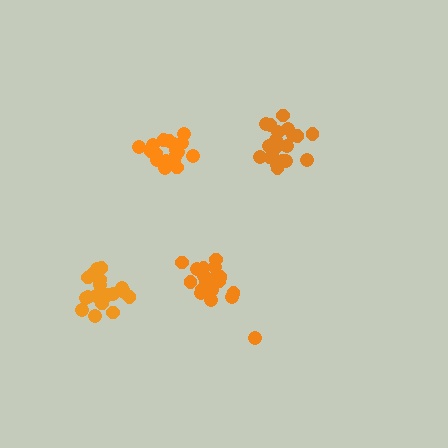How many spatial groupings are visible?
There are 4 spatial groupings.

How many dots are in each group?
Group 1: 18 dots, Group 2: 21 dots, Group 3: 21 dots, Group 4: 20 dots (80 total).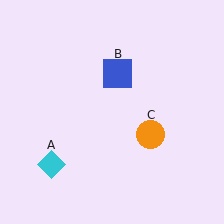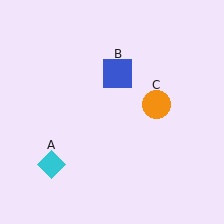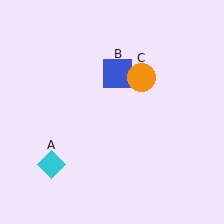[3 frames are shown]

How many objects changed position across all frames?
1 object changed position: orange circle (object C).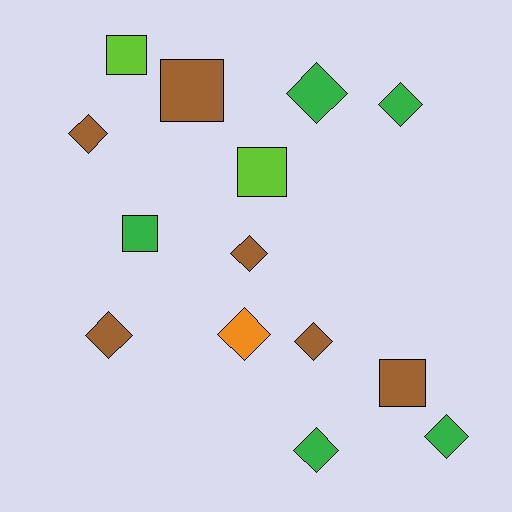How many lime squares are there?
There are 2 lime squares.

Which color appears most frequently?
Brown, with 6 objects.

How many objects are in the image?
There are 14 objects.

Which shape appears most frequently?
Diamond, with 9 objects.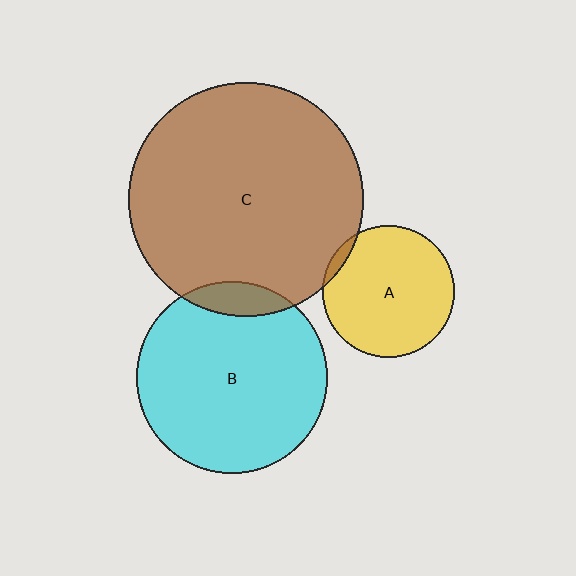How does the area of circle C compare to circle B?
Approximately 1.5 times.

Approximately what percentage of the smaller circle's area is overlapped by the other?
Approximately 10%.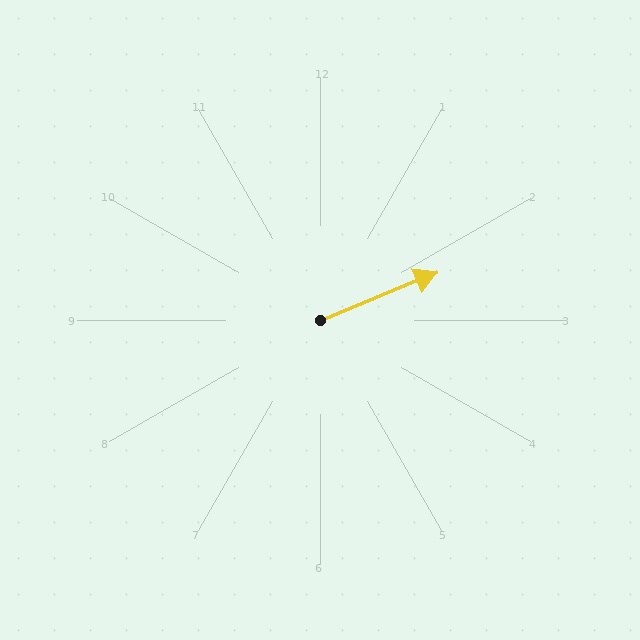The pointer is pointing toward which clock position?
Roughly 2 o'clock.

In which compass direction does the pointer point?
East.